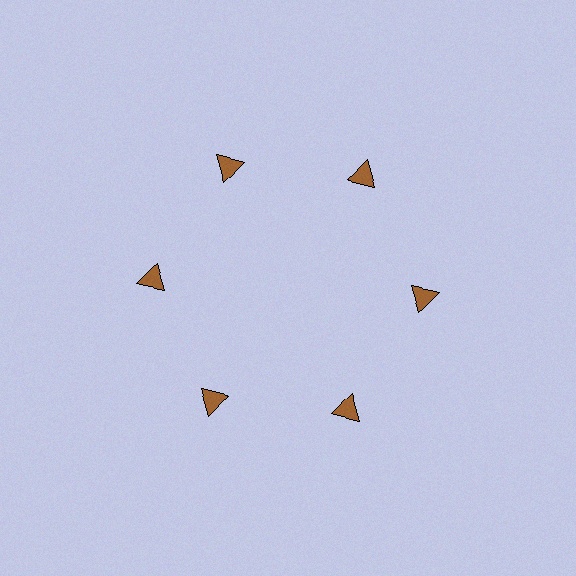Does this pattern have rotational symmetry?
Yes, this pattern has 6-fold rotational symmetry. It looks the same after rotating 60 degrees around the center.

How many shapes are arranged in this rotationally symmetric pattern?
There are 6 shapes, arranged in 6 groups of 1.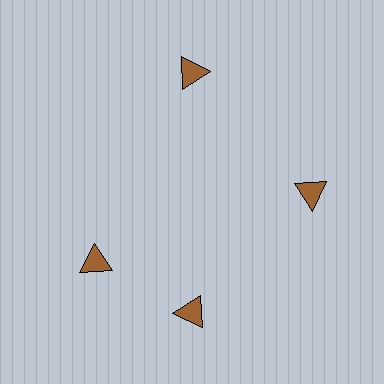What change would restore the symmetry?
The symmetry would be restored by rotating it back into even spacing with its neighbors so that all 4 triangles sit at equal angles and equal distance from the center.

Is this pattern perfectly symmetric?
No. The 4 brown triangles are arranged in a ring, but one element near the 9 o'clock position is rotated out of alignment along the ring, breaking the 4-fold rotational symmetry.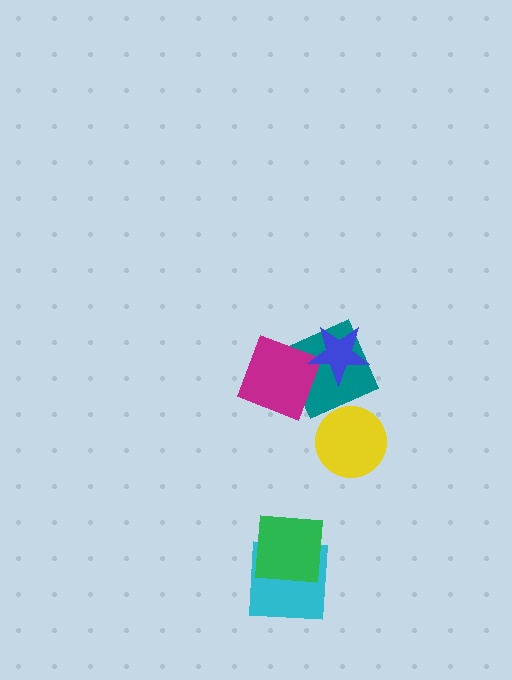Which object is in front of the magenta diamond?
The blue star is in front of the magenta diamond.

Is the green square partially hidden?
No, no other shape covers it.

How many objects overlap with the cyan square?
1 object overlaps with the cyan square.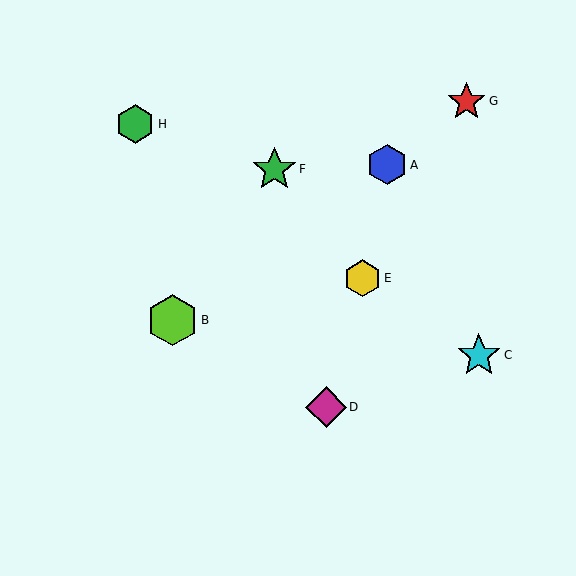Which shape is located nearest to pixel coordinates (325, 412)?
The magenta diamond (labeled D) at (326, 407) is nearest to that location.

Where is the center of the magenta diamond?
The center of the magenta diamond is at (326, 407).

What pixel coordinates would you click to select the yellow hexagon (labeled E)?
Click at (363, 278) to select the yellow hexagon E.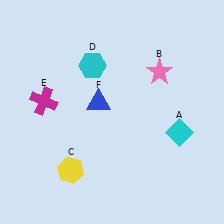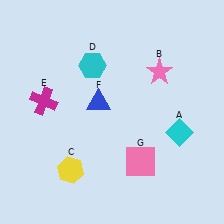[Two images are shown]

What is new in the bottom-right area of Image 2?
A pink square (G) was added in the bottom-right area of Image 2.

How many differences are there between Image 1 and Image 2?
There is 1 difference between the two images.